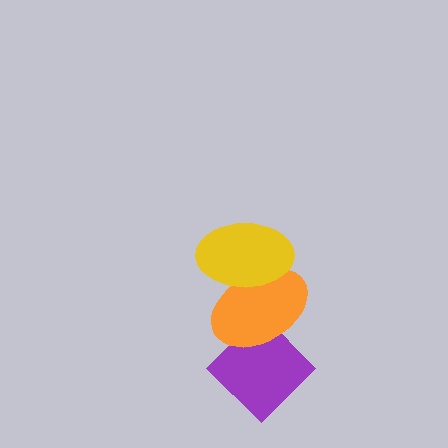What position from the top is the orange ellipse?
The orange ellipse is 2nd from the top.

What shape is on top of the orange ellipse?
The yellow ellipse is on top of the orange ellipse.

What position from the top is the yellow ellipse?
The yellow ellipse is 1st from the top.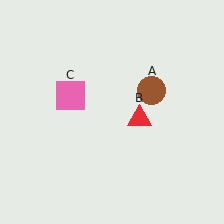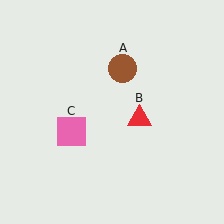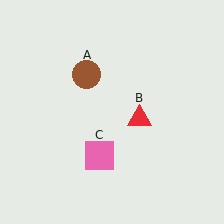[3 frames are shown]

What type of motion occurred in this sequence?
The brown circle (object A), pink square (object C) rotated counterclockwise around the center of the scene.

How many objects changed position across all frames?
2 objects changed position: brown circle (object A), pink square (object C).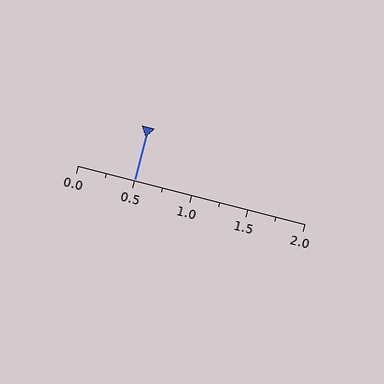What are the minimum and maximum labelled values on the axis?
The axis runs from 0.0 to 2.0.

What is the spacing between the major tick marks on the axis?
The major ticks are spaced 0.5 apart.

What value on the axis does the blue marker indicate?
The marker indicates approximately 0.5.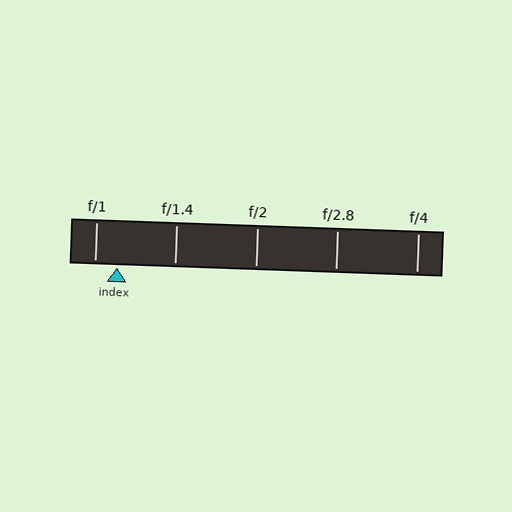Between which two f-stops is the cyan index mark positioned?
The index mark is between f/1 and f/1.4.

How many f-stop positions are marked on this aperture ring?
There are 5 f-stop positions marked.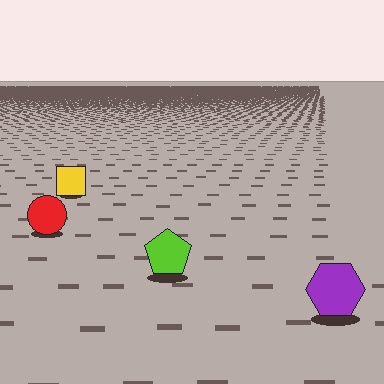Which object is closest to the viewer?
The purple hexagon is closest. The texture marks near it are larger and more spread out.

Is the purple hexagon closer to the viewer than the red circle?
Yes. The purple hexagon is closer — you can tell from the texture gradient: the ground texture is coarser near it.